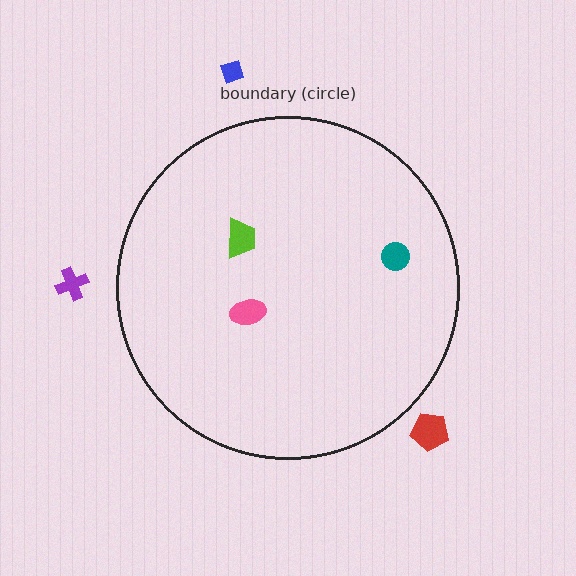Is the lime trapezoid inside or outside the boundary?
Inside.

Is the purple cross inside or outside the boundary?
Outside.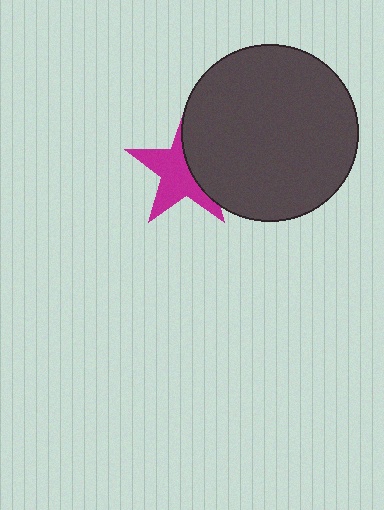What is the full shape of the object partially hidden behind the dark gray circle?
The partially hidden object is a magenta star.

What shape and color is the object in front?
The object in front is a dark gray circle.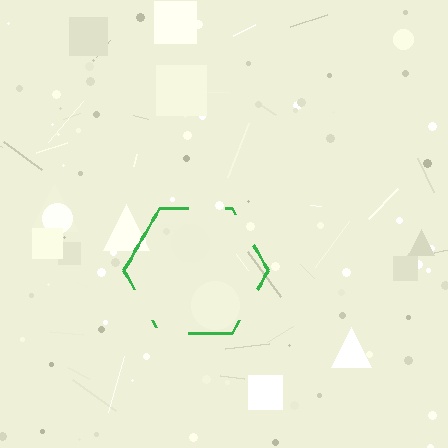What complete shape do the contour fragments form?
The contour fragments form a hexagon.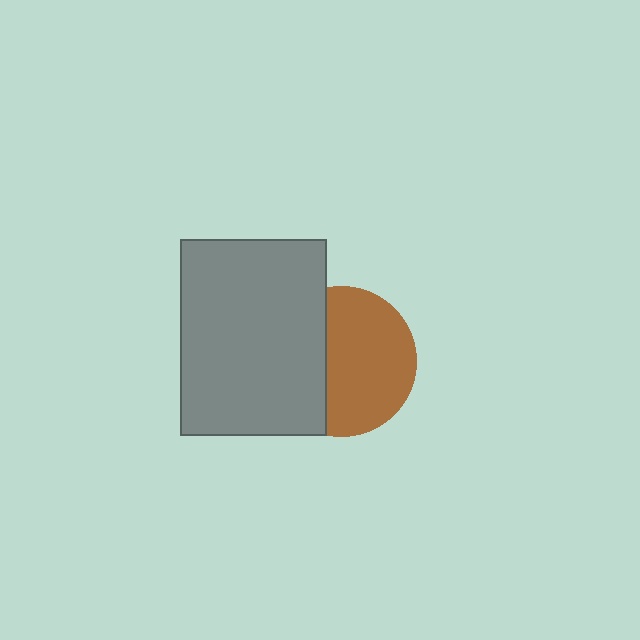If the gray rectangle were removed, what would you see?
You would see the complete brown circle.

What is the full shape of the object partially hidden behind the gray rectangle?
The partially hidden object is a brown circle.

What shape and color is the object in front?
The object in front is a gray rectangle.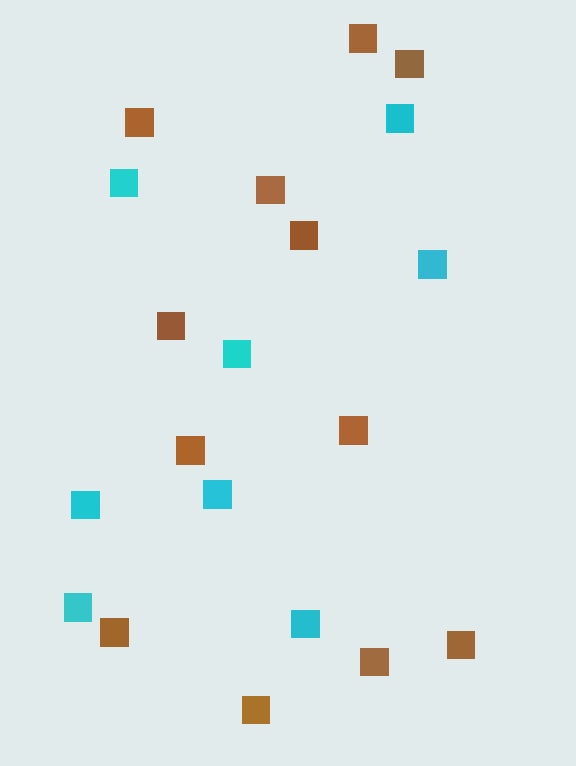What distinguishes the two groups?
There are 2 groups: one group of cyan squares (8) and one group of brown squares (12).